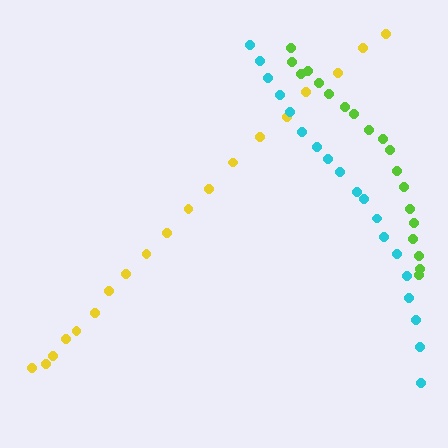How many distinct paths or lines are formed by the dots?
There are 3 distinct paths.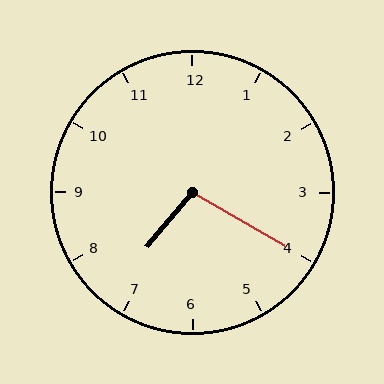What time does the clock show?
7:20.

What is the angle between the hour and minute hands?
Approximately 100 degrees.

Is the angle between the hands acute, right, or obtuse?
It is obtuse.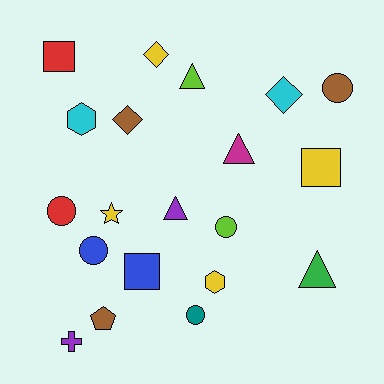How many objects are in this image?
There are 20 objects.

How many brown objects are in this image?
There are 3 brown objects.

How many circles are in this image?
There are 5 circles.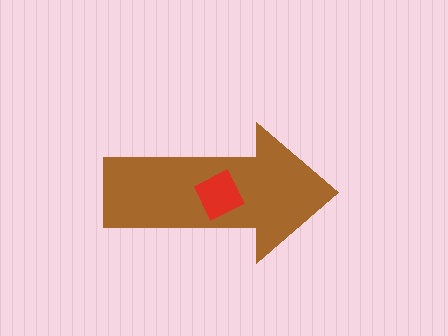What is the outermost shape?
The brown arrow.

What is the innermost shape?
The red square.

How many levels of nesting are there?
2.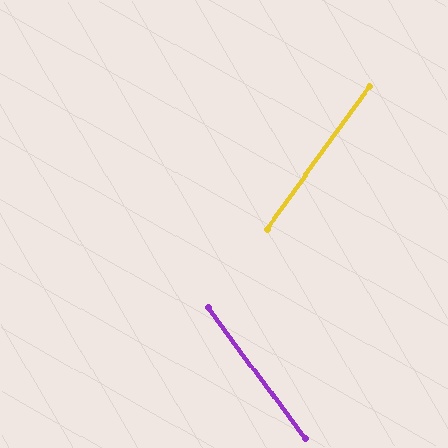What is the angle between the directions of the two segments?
Approximately 72 degrees.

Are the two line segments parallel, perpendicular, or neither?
Neither parallel nor perpendicular — they differ by about 72°.